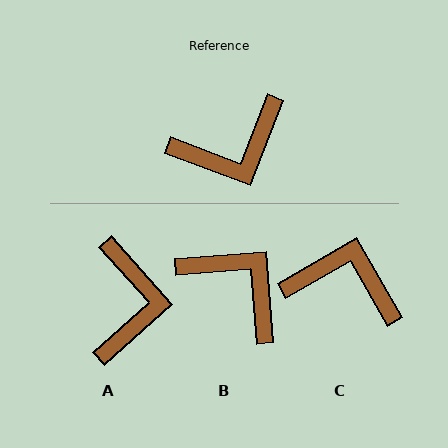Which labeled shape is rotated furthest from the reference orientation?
C, about 141 degrees away.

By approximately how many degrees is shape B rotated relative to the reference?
Approximately 116 degrees counter-clockwise.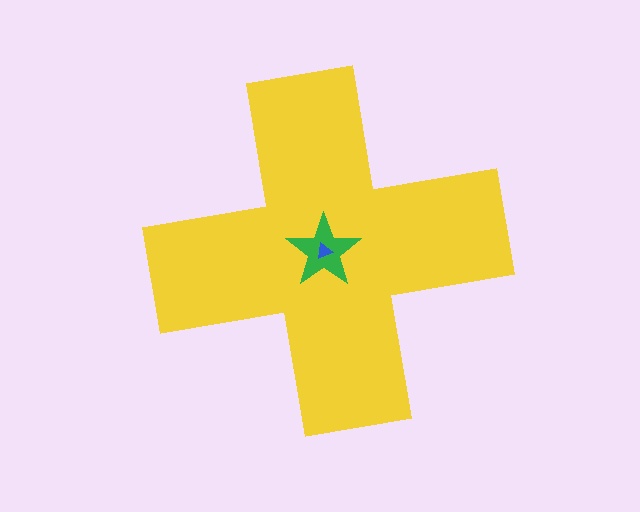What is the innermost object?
The blue triangle.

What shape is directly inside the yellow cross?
The green star.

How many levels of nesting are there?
3.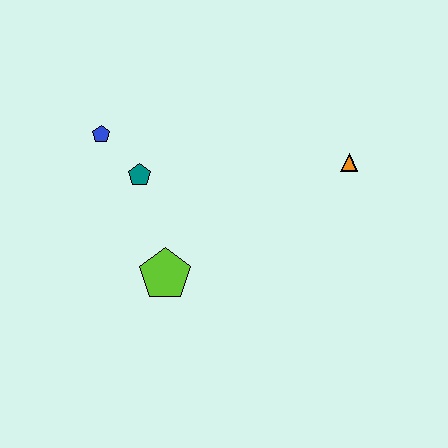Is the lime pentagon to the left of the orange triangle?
Yes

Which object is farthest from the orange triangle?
The blue pentagon is farthest from the orange triangle.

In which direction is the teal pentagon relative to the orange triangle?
The teal pentagon is to the left of the orange triangle.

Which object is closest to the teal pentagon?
The blue pentagon is closest to the teal pentagon.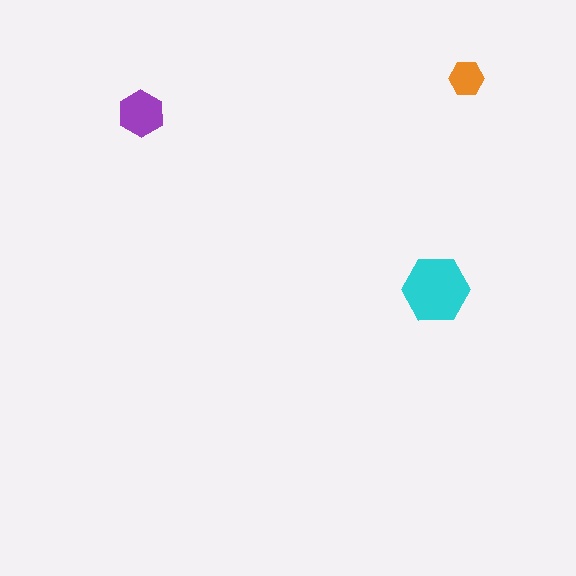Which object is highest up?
The orange hexagon is topmost.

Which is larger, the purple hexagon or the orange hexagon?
The purple one.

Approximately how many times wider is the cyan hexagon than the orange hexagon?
About 2 times wider.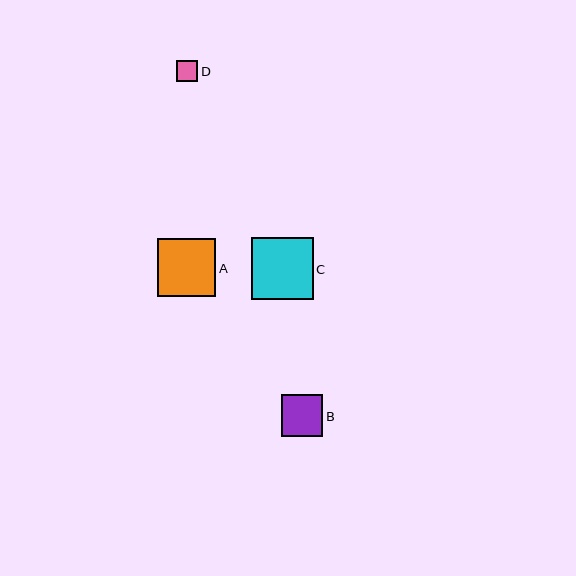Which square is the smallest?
Square D is the smallest with a size of approximately 21 pixels.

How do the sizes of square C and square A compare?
Square C and square A are approximately the same size.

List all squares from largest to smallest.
From largest to smallest: C, A, B, D.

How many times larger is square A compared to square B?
Square A is approximately 1.4 times the size of square B.